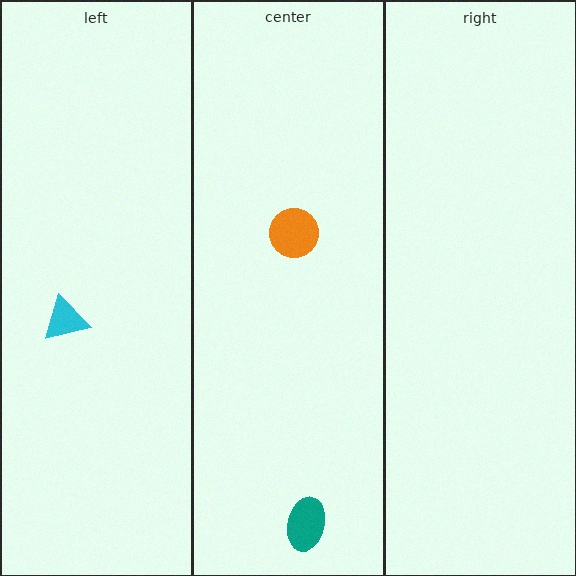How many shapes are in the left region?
1.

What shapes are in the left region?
The cyan triangle.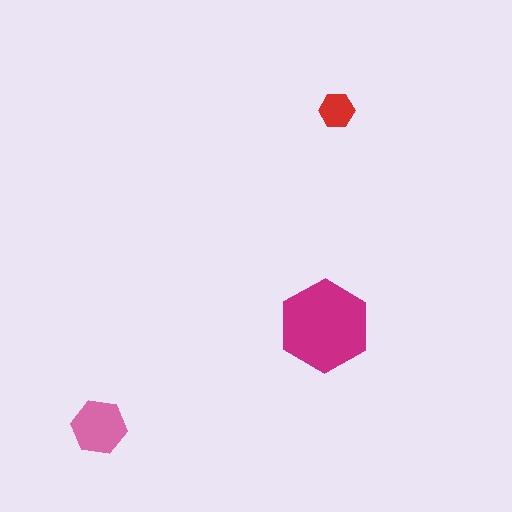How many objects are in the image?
There are 3 objects in the image.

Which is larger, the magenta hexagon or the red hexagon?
The magenta one.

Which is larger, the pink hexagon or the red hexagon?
The pink one.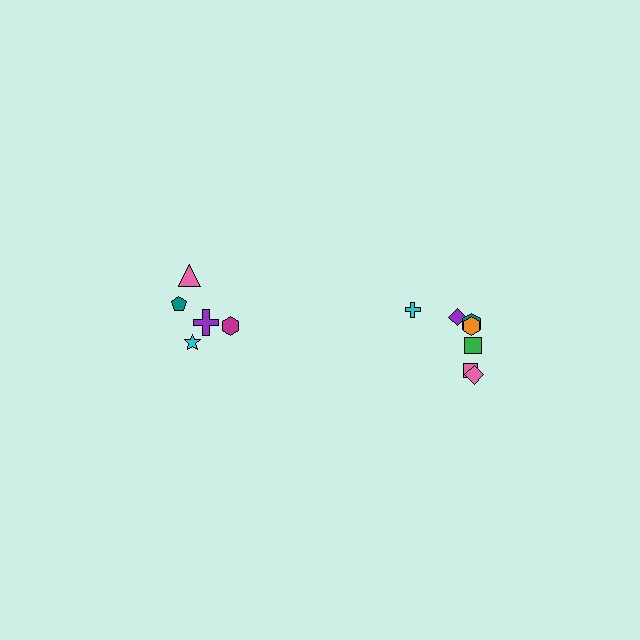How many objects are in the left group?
There are 5 objects.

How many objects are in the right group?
There are 7 objects.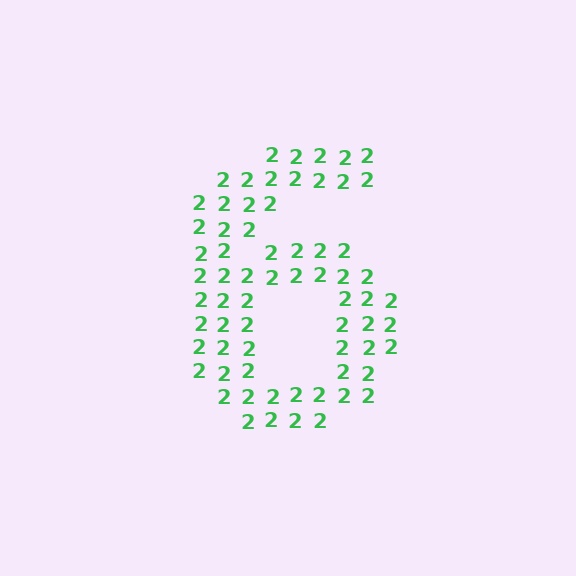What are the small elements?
The small elements are digit 2's.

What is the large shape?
The large shape is the digit 6.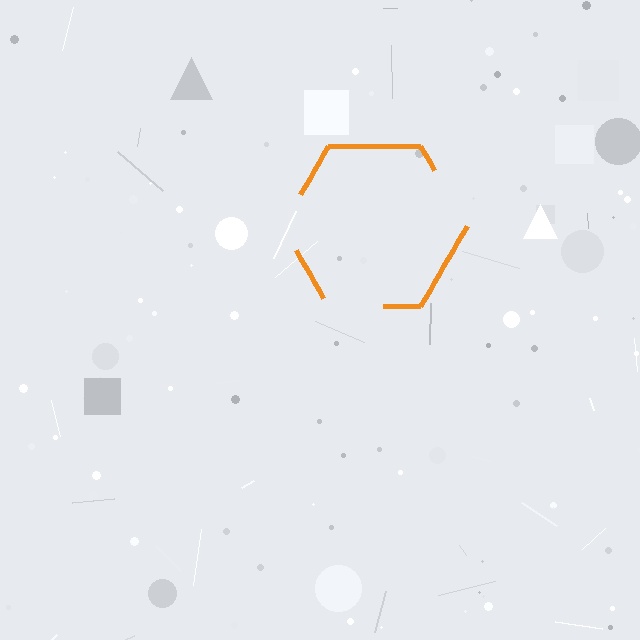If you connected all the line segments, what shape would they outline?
They would outline a hexagon.